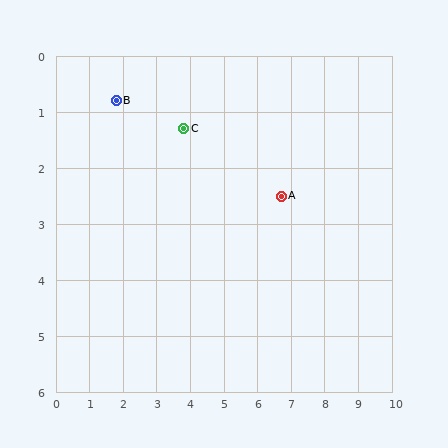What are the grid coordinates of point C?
Point C is at approximately (3.8, 1.3).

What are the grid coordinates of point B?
Point B is at approximately (1.8, 0.8).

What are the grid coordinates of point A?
Point A is at approximately (6.7, 2.5).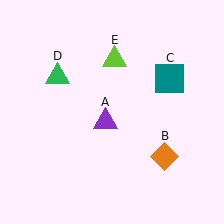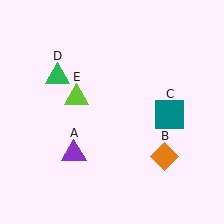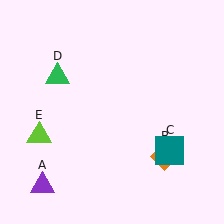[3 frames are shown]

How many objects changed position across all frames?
3 objects changed position: purple triangle (object A), teal square (object C), lime triangle (object E).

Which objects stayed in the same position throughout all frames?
Orange diamond (object B) and green triangle (object D) remained stationary.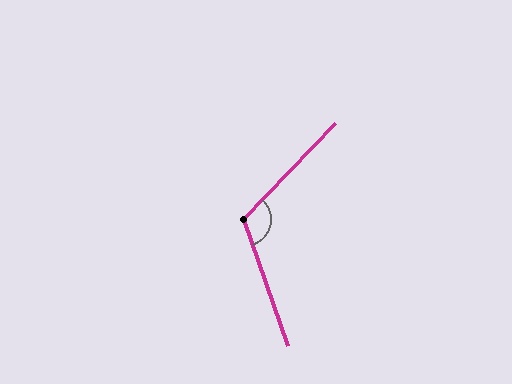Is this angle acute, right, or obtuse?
It is obtuse.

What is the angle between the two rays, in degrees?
Approximately 117 degrees.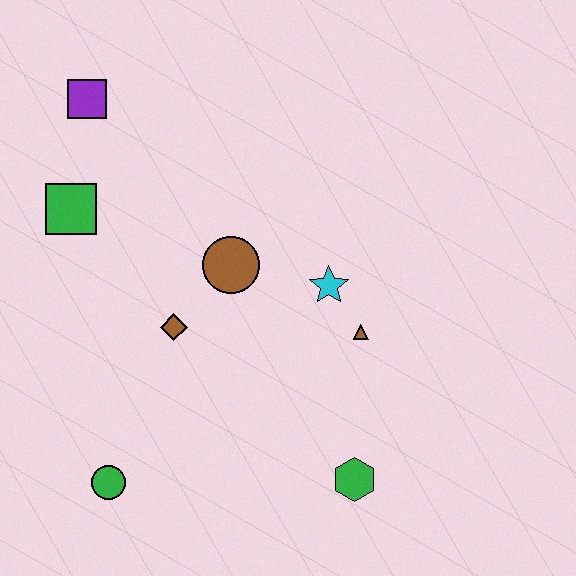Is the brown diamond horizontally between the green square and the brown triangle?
Yes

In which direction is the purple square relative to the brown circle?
The purple square is above the brown circle.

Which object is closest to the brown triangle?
The cyan star is closest to the brown triangle.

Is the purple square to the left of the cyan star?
Yes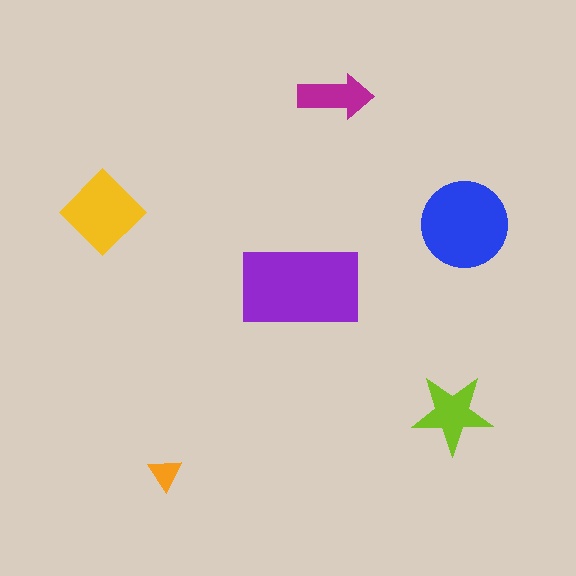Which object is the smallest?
The orange triangle.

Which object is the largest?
The purple rectangle.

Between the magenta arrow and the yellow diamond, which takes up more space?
The yellow diamond.